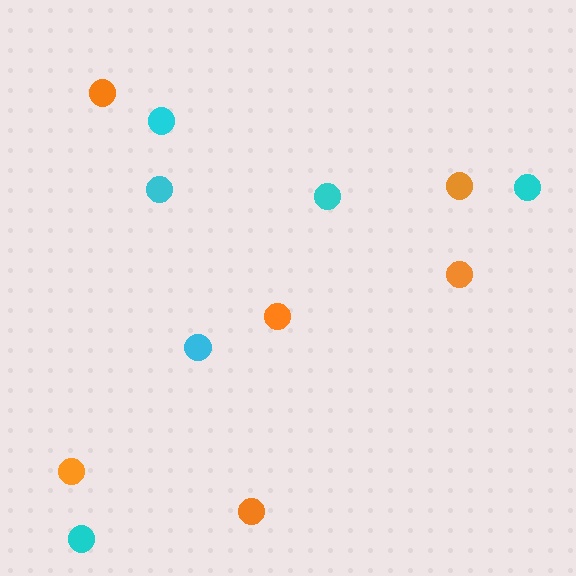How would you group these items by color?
There are 2 groups: one group of cyan circles (6) and one group of orange circles (6).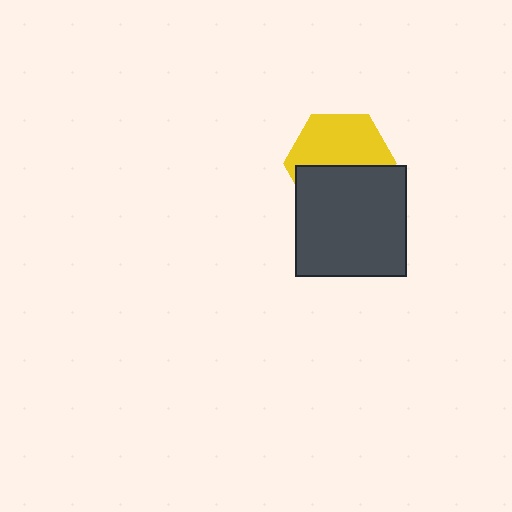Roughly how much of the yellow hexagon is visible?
About half of it is visible (roughly 54%).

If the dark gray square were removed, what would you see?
You would see the complete yellow hexagon.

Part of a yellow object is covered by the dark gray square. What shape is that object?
It is a hexagon.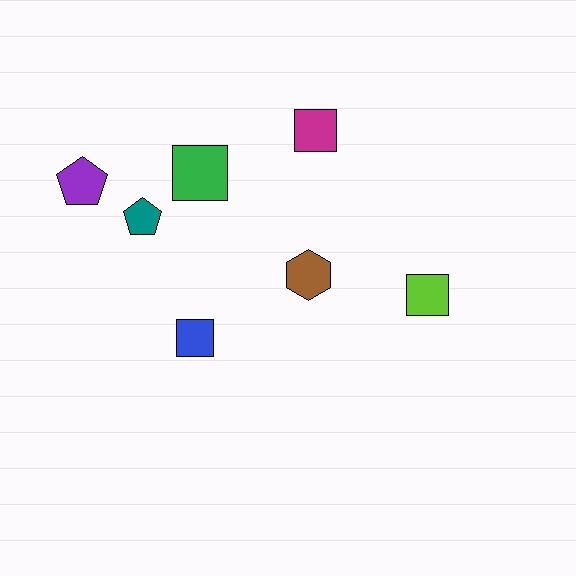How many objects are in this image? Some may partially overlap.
There are 7 objects.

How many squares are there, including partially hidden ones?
There are 4 squares.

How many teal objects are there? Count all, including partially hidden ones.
There is 1 teal object.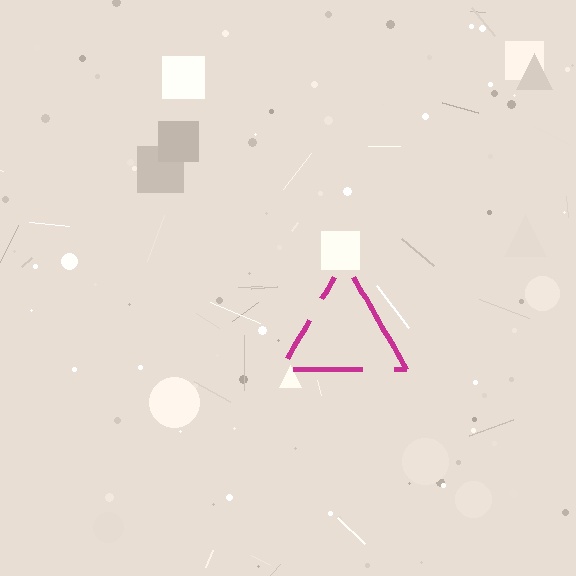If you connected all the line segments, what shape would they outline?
They would outline a triangle.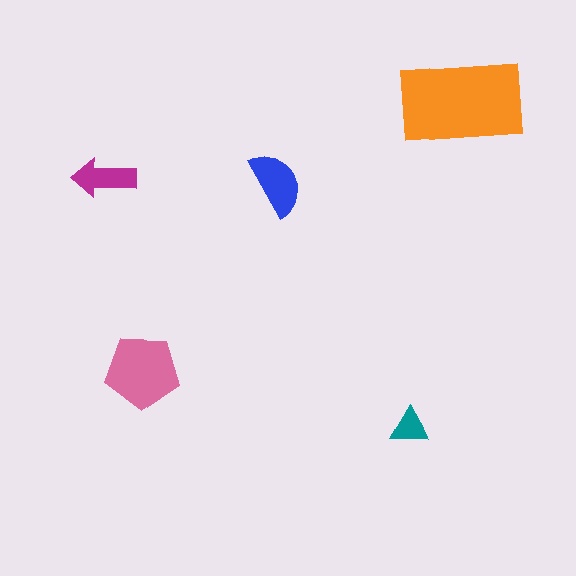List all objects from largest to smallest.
The orange rectangle, the pink pentagon, the blue semicircle, the magenta arrow, the teal triangle.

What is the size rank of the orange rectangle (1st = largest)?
1st.